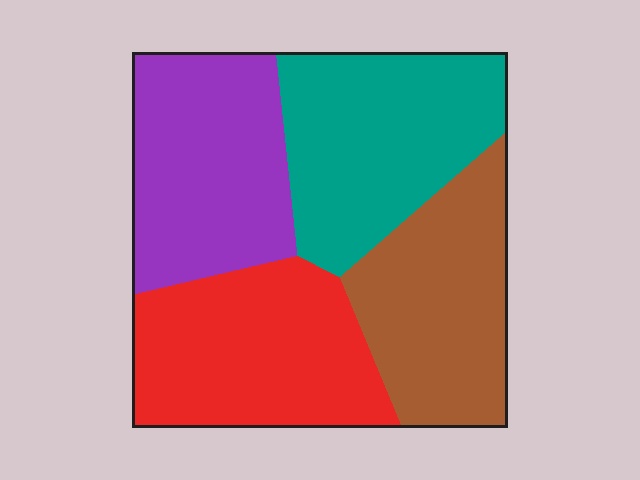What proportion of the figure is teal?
Teal takes up between a quarter and a half of the figure.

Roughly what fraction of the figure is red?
Red takes up about one quarter (1/4) of the figure.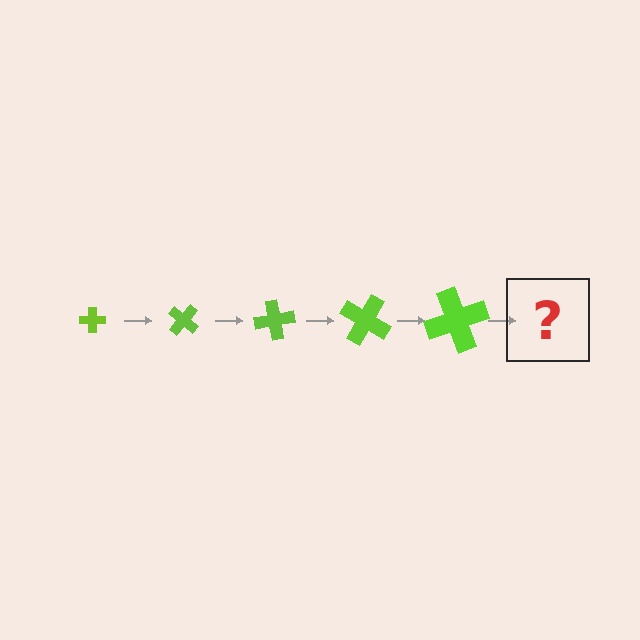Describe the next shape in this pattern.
It should be a cross, larger than the previous one and rotated 200 degrees from the start.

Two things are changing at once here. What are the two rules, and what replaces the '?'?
The two rules are that the cross grows larger each step and it rotates 40 degrees each step. The '?' should be a cross, larger than the previous one and rotated 200 degrees from the start.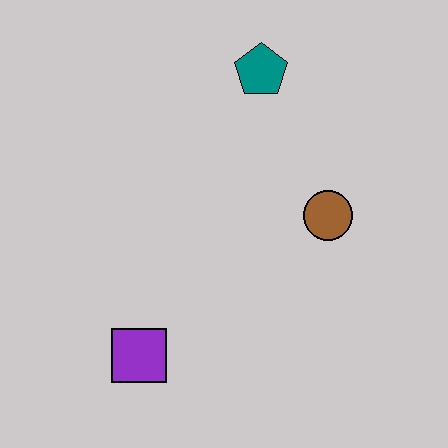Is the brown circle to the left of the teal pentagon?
No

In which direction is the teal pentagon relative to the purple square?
The teal pentagon is above the purple square.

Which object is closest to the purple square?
The brown circle is closest to the purple square.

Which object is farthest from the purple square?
The teal pentagon is farthest from the purple square.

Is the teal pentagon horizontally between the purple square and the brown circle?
Yes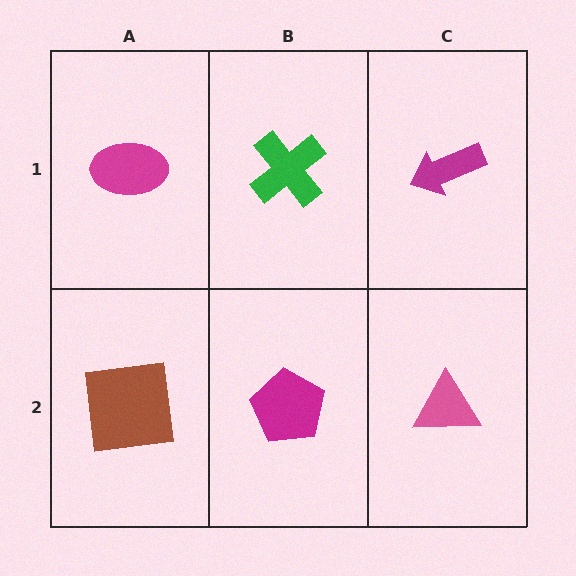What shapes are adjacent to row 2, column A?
A magenta ellipse (row 1, column A), a magenta pentagon (row 2, column B).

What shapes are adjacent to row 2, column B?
A green cross (row 1, column B), a brown square (row 2, column A), a pink triangle (row 2, column C).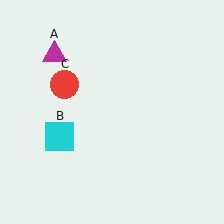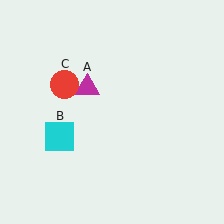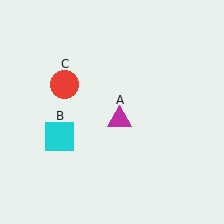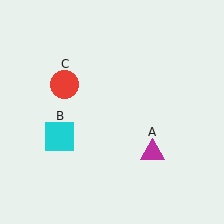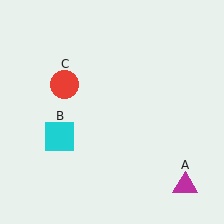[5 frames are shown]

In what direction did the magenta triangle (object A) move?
The magenta triangle (object A) moved down and to the right.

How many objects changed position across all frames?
1 object changed position: magenta triangle (object A).